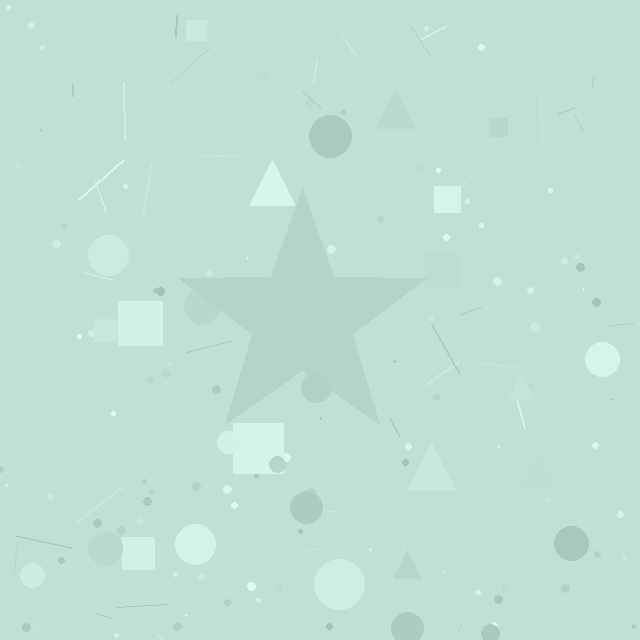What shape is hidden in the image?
A star is hidden in the image.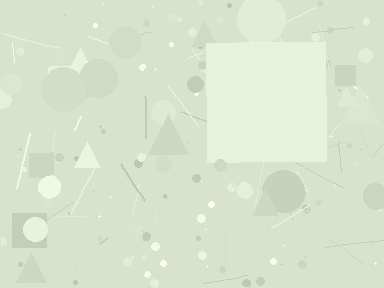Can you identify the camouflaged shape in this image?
The camouflaged shape is a square.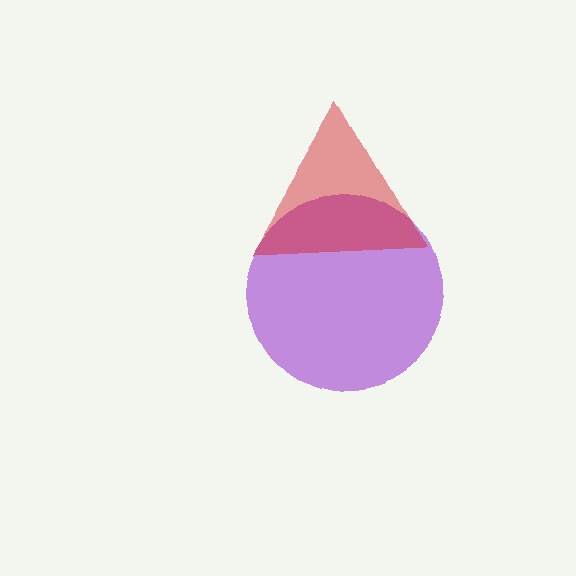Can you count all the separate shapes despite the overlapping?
Yes, there are 2 separate shapes.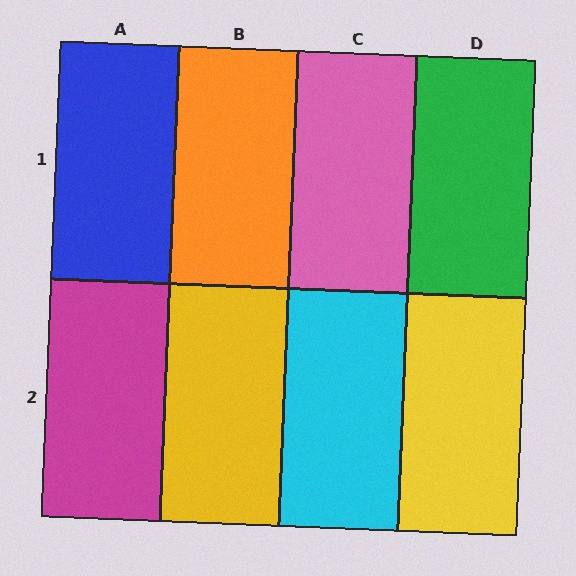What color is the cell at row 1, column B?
Orange.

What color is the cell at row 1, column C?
Pink.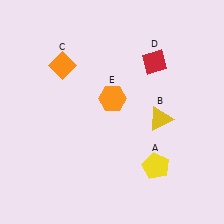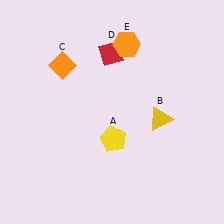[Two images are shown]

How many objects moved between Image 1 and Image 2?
3 objects moved between the two images.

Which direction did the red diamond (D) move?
The red diamond (D) moved left.